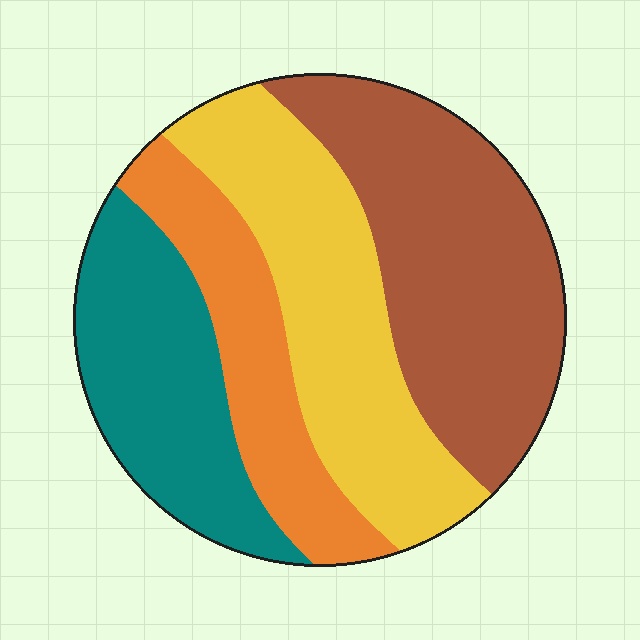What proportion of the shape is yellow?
Yellow takes up about one quarter (1/4) of the shape.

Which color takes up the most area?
Brown, at roughly 35%.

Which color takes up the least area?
Orange, at roughly 20%.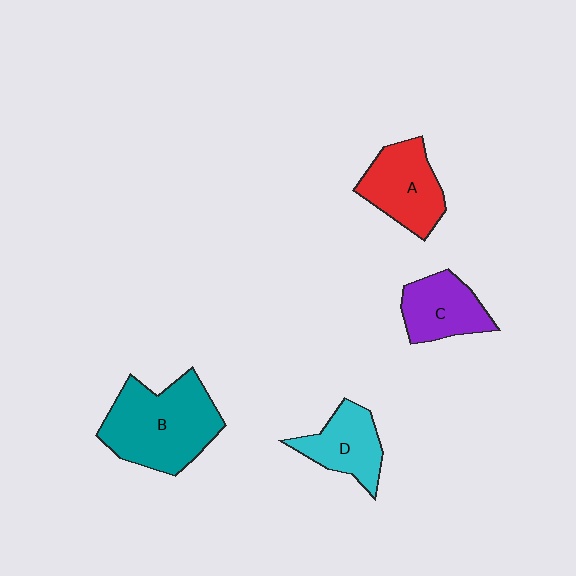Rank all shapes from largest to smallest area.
From largest to smallest: B (teal), A (red), C (purple), D (cyan).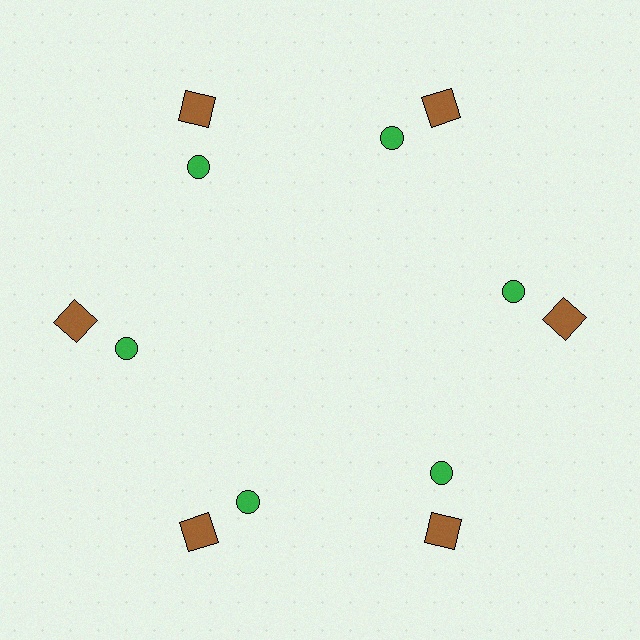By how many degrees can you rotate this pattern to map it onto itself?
The pattern maps onto itself every 60 degrees of rotation.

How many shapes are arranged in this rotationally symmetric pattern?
There are 12 shapes, arranged in 6 groups of 2.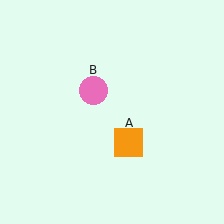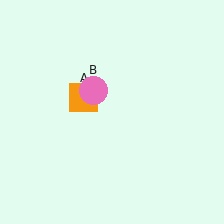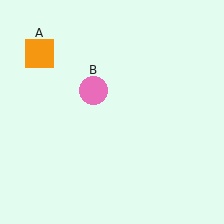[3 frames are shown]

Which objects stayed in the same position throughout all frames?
Pink circle (object B) remained stationary.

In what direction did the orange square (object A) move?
The orange square (object A) moved up and to the left.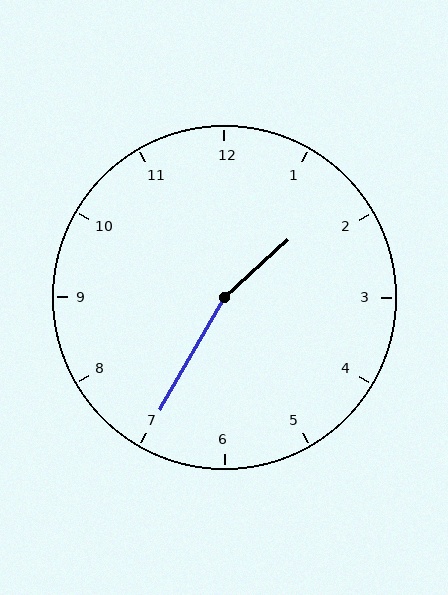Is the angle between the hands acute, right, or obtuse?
It is obtuse.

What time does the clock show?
1:35.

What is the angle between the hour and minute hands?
Approximately 162 degrees.